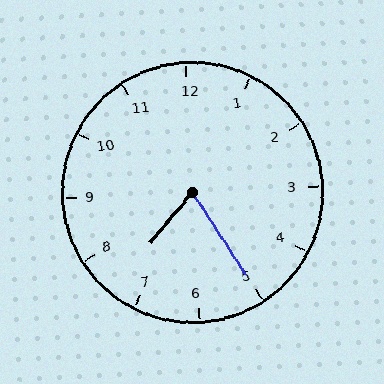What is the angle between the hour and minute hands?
Approximately 72 degrees.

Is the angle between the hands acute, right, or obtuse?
It is acute.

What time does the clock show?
7:25.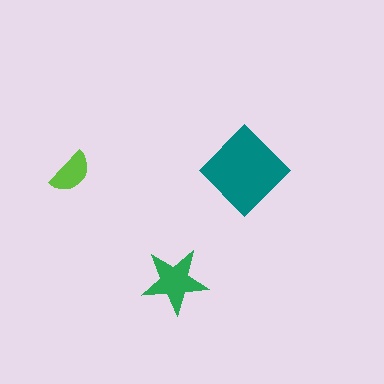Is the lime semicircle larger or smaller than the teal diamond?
Smaller.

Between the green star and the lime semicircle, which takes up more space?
The green star.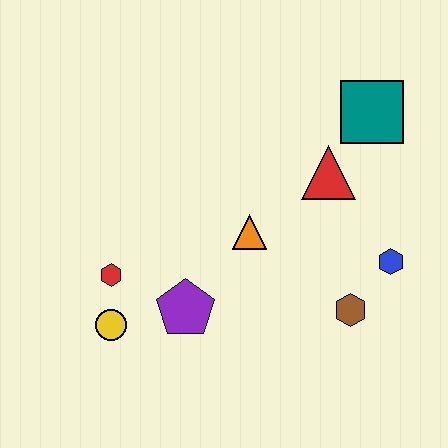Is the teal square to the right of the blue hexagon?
No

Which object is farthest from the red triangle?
The yellow circle is farthest from the red triangle.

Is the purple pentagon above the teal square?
No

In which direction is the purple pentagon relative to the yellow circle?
The purple pentagon is to the right of the yellow circle.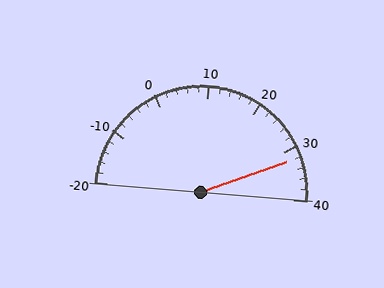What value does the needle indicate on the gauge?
The needle indicates approximately 32.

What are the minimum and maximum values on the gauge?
The gauge ranges from -20 to 40.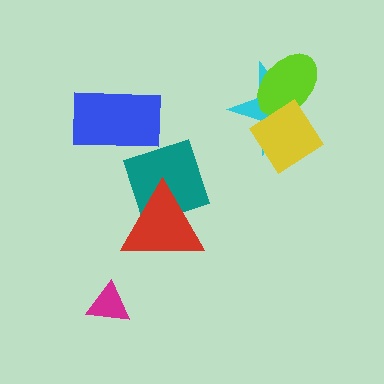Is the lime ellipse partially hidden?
Yes, it is partially covered by another shape.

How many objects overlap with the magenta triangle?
0 objects overlap with the magenta triangle.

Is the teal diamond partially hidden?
Yes, it is partially covered by another shape.